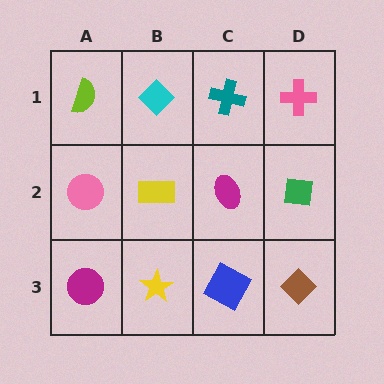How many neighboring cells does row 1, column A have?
2.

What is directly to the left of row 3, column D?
A blue square.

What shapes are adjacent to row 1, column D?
A green square (row 2, column D), a teal cross (row 1, column C).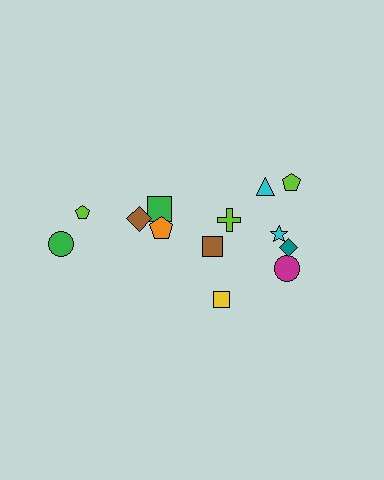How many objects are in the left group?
There are 5 objects.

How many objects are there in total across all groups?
There are 13 objects.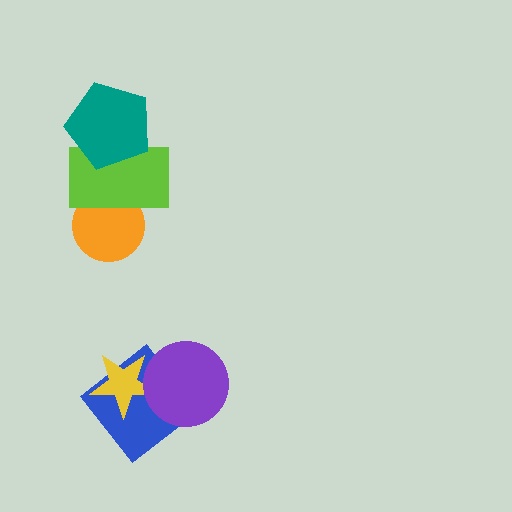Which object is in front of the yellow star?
The purple circle is in front of the yellow star.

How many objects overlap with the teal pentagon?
1 object overlaps with the teal pentagon.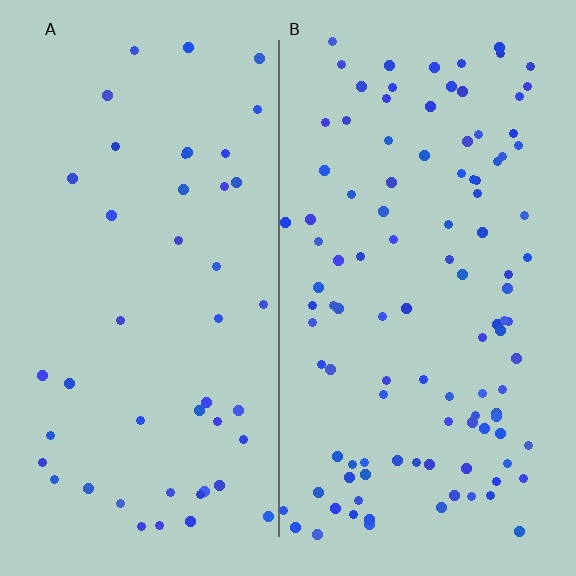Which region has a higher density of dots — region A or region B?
B (the right).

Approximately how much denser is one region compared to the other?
Approximately 2.4× — region B over region A.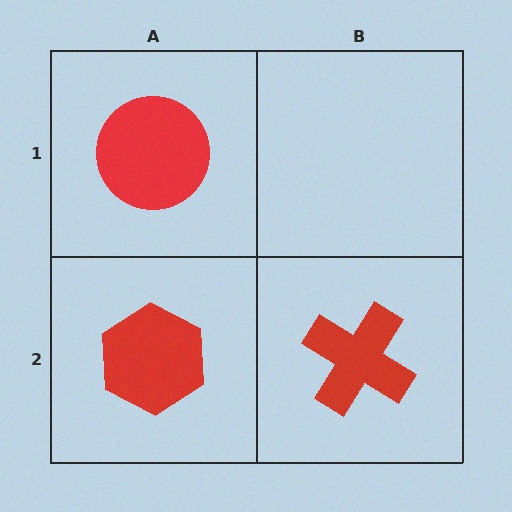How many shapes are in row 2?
2 shapes.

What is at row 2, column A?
A red hexagon.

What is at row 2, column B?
A red cross.